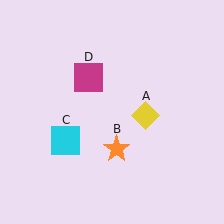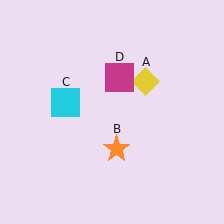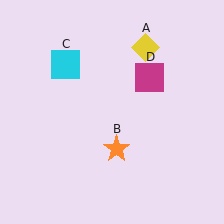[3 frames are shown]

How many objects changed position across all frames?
3 objects changed position: yellow diamond (object A), cyan square (object C), magenta square (object D).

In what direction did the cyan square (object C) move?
The cyan square (object C) moved up.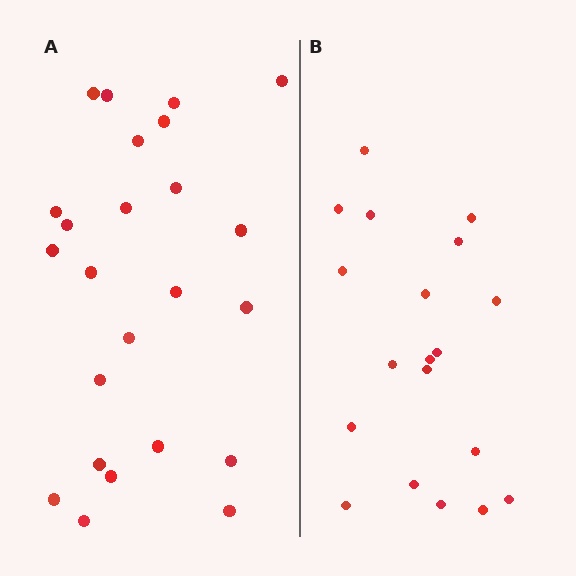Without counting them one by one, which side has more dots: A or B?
Region A (the left region) has more dots.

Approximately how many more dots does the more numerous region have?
Region A has about 5 more dots than region B.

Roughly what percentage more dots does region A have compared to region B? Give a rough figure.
About 25% more.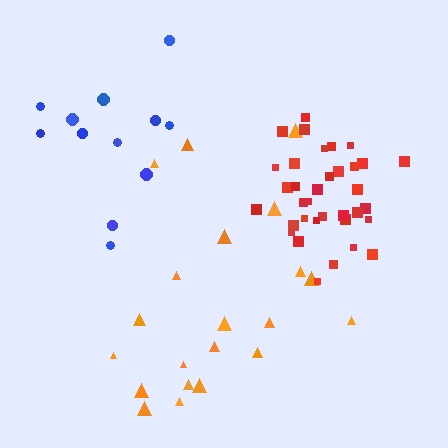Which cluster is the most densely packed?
Red.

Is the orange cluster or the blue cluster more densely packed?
Blue.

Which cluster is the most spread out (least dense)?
Orange.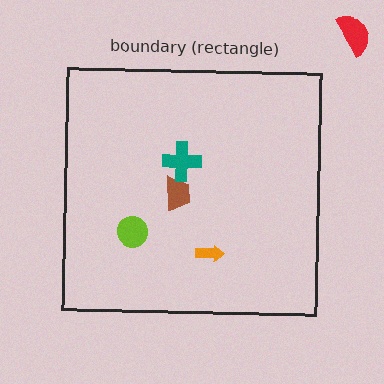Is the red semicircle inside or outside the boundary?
Outside.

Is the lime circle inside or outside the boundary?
Inside.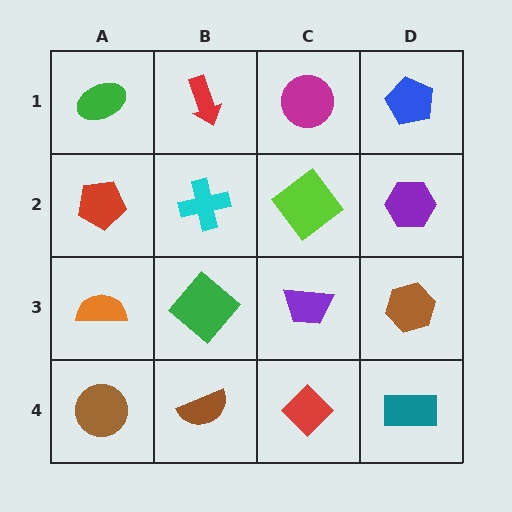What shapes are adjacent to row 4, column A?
An orange semicircle (row 3, column A), a brown semicircle (row 4, column B).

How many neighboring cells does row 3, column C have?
4.